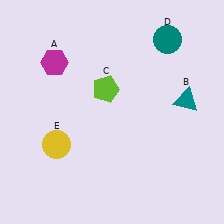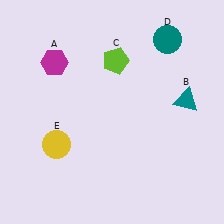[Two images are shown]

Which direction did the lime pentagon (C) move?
The lime pentagon (C) moved up.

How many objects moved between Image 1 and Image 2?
1 object moved between the two images.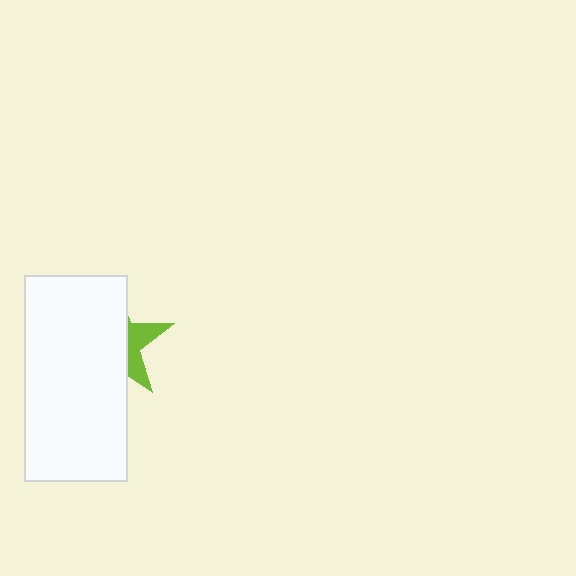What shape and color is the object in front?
The object in front is a white rectangle.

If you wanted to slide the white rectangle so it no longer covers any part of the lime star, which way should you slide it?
Slide it left — that is the most direct way to separate the two shapes.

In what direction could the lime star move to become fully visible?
The lime star could move right. That would shift it out from behind the white rectangle entirely.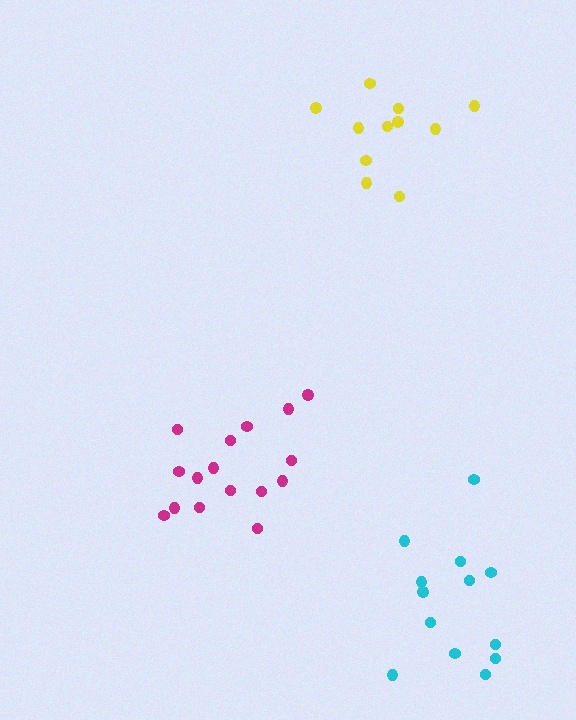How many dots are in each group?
Group 1: 16 dots, Group 2: 13 dots, Group 3: 11 dots (40 total).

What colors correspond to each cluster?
The clusters are colored: magenta, cyan, yellow.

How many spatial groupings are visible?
There are 3 spatial groupings.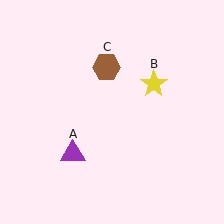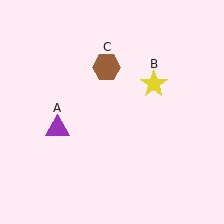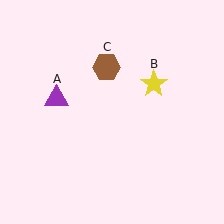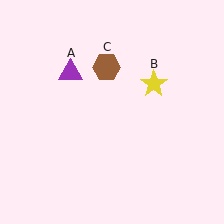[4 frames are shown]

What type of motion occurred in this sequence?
The purple triangle (object A) rotated clockwise around the center of the scene.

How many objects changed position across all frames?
1 object changed position: purple triangle (object A).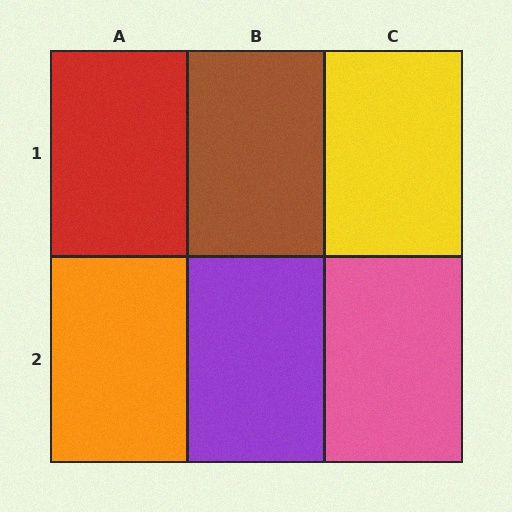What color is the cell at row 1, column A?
Red.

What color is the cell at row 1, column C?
Yellow.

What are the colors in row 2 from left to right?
Orange, purple, pink.